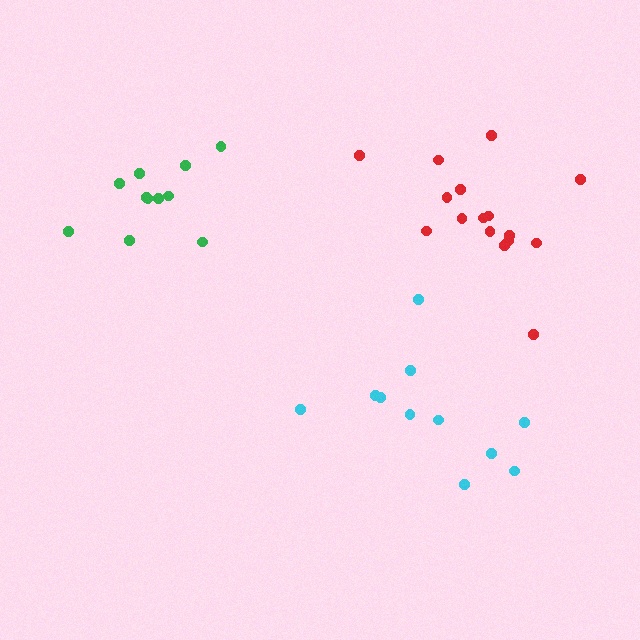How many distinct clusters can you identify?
There are 3 distinct clusters.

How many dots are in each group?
Group 1: 11 dots, Group 2: 11 dots, Group 3: 16 dots (38 total).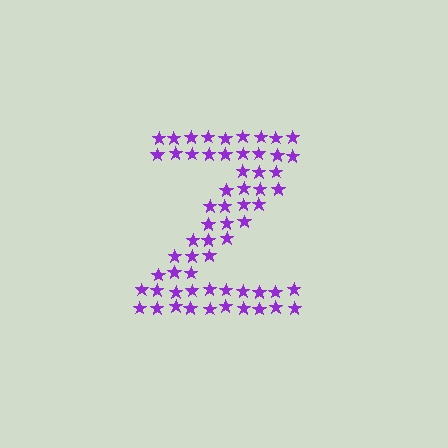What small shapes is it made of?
It is made of small stars.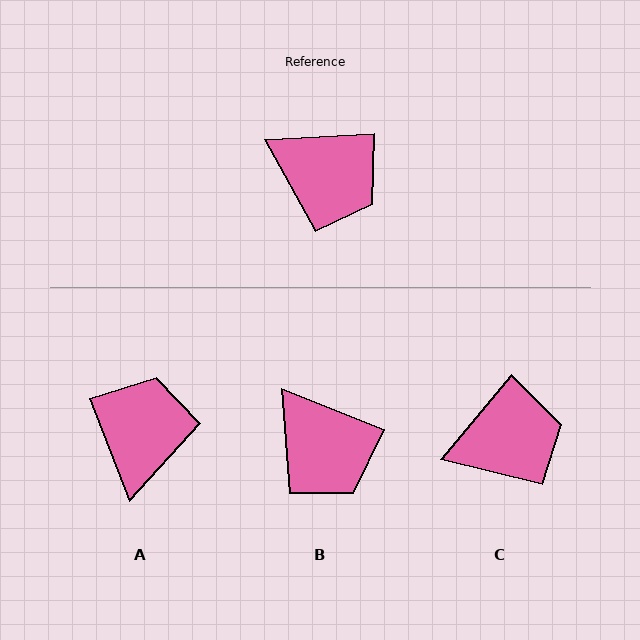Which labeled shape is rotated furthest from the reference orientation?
A, about 108 degrees away.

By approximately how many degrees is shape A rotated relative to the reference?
Approximately 108 degrees counter-clockwise.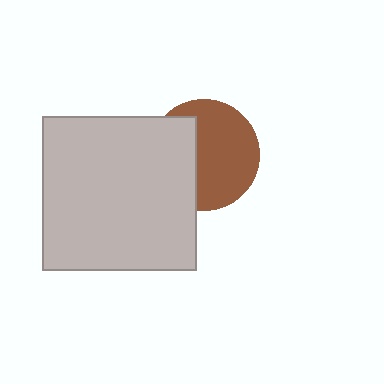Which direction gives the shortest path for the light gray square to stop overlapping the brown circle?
Moving left gives the shortest separation.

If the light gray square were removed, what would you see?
You would see the complete brown circle.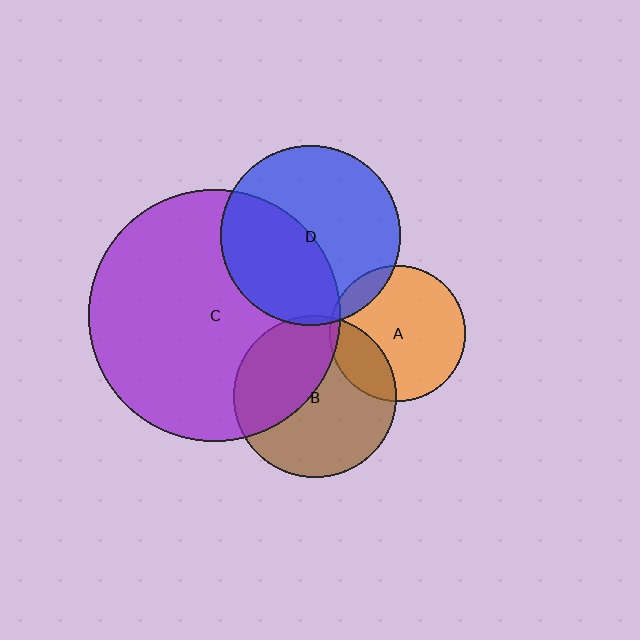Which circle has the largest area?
Circle C (purple).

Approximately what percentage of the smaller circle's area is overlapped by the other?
Approximately 25%.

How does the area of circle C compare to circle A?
Approximately 3.5 times.